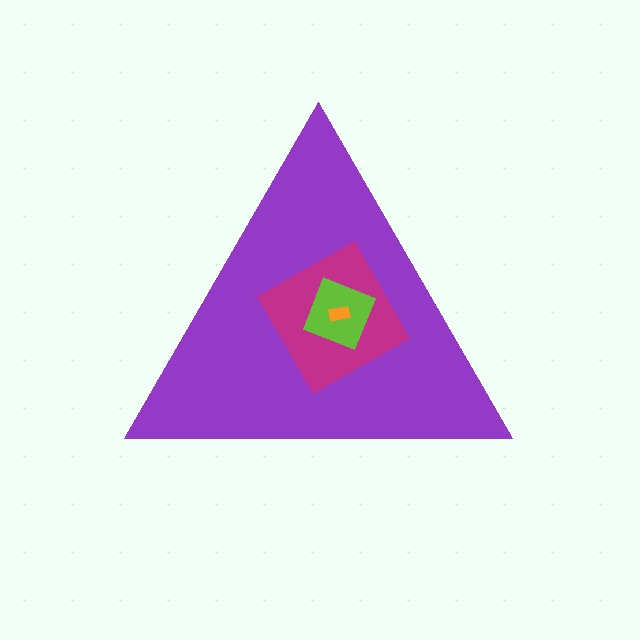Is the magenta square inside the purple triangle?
Yes.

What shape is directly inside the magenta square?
The lime diamond.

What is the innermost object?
The orange rectangle.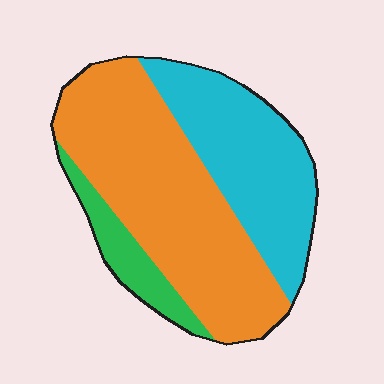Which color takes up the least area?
Green, at roughly 10%.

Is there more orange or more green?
Orange.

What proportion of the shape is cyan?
Cyan takes up about one third (1/3) of the shape.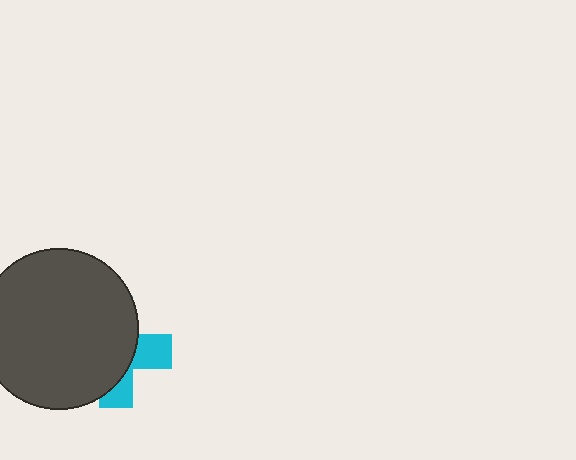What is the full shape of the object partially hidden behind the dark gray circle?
The partially hidden object is a cyan cross.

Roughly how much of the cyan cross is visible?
A small part of it is visible (roughly 32%).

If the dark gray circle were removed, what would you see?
You would see the complete cyan cross.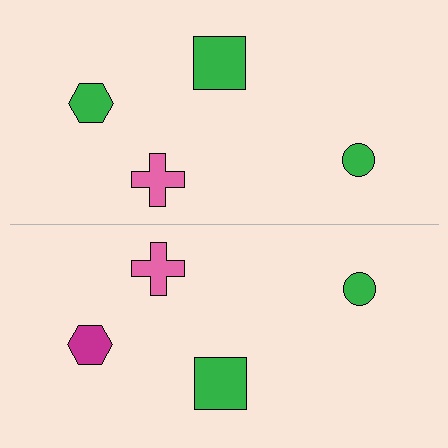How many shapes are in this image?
There are 8 shapes in this image.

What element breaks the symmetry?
The magenta hexagon on the bottom side breaks the symmetry — its mirror counterpart is green.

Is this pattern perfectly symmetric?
No, the pattern is not perfectly symmetric. The magenta hexagon on the bottom side breaks the symmetry — its mirror counterpart is green.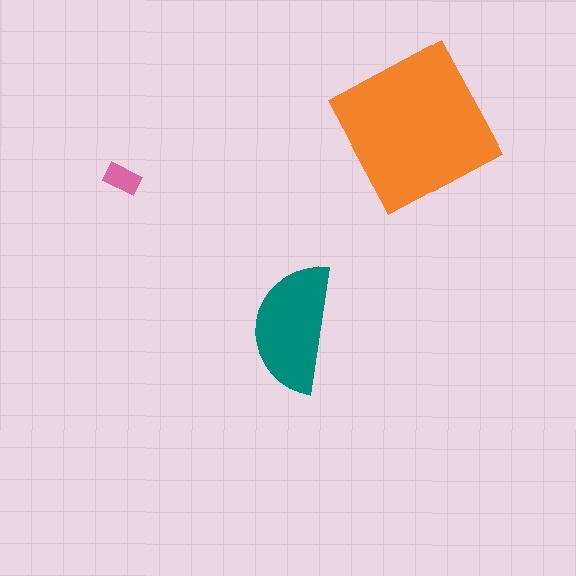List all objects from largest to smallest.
The orange square, the teal semicircle, the pink rectangle.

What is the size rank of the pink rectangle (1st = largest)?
3rd.